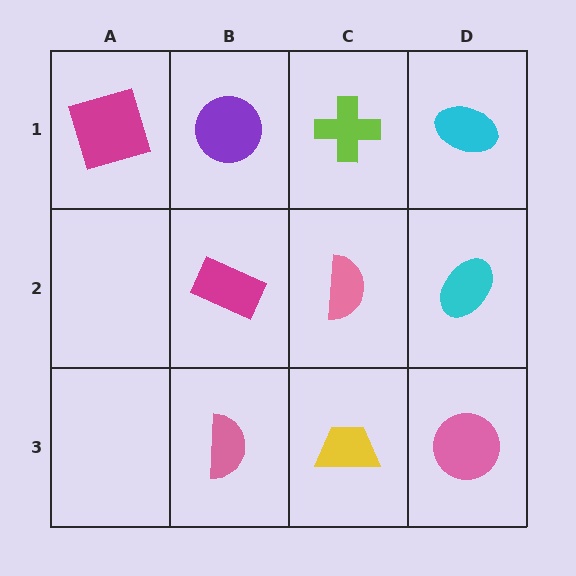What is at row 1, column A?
A magenta square.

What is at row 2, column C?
A pink semicircle.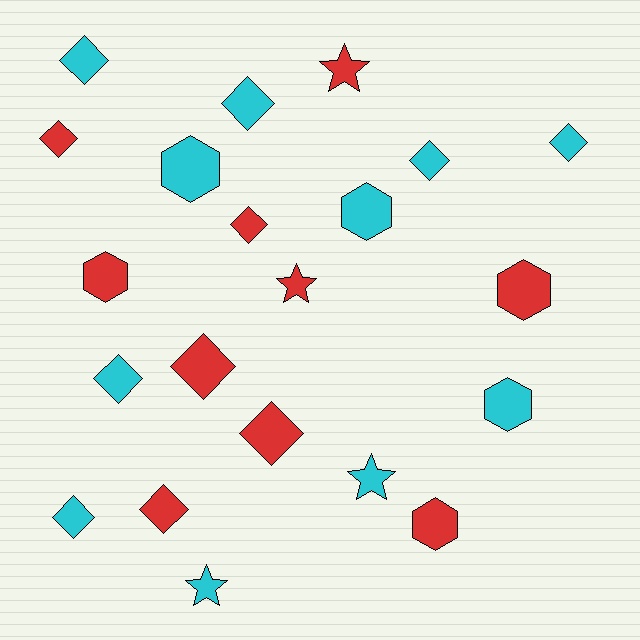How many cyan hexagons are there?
There are 3 cyan hexagons.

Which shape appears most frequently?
Diamond, with 11 objects.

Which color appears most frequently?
Cyan, with 11 objects.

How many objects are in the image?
There are 21 objects.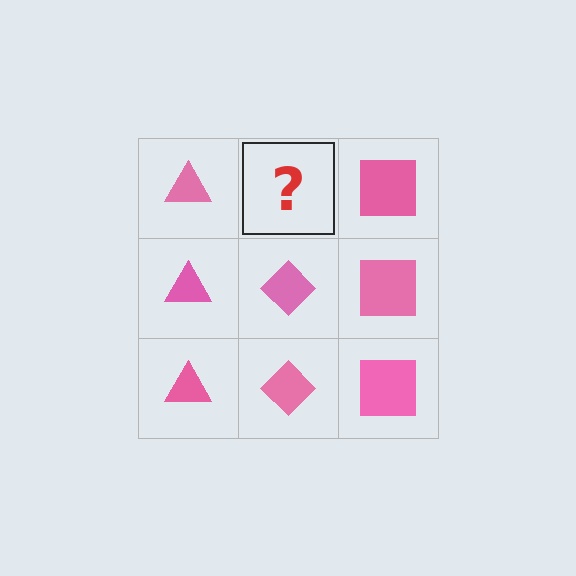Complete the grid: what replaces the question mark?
The question mark should be replaced with a pink diamond.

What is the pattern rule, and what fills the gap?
The rule is that each column has a consistent shape. The gap should be filled with a pink diamond.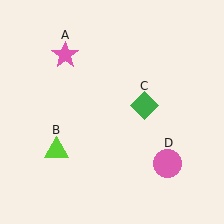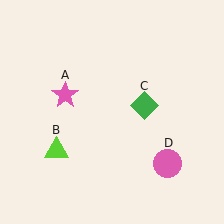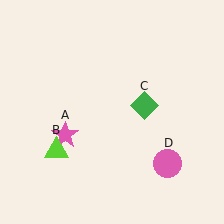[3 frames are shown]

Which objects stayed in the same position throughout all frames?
Lime triangle (object B) and green diamond (object C) and pink circle (object D) remained stationary.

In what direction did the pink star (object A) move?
The pink star (object A) moved down.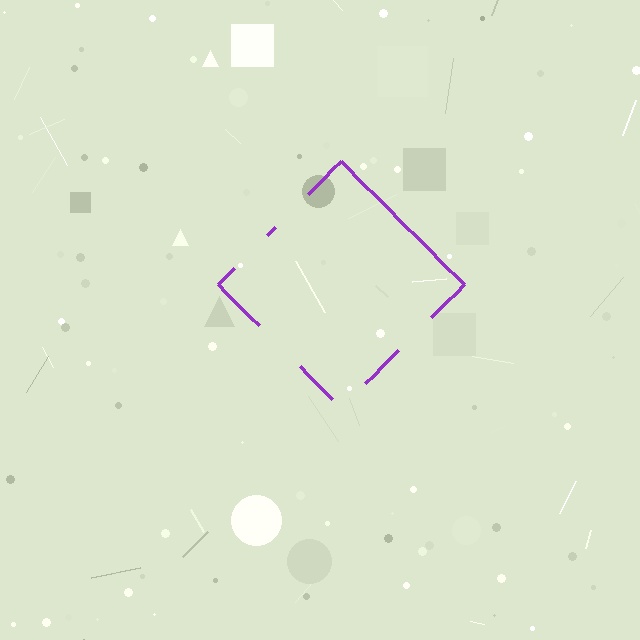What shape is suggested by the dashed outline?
The dashed outline suggests a diamond.